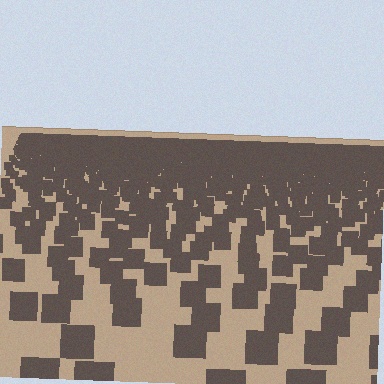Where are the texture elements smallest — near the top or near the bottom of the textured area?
Near the top.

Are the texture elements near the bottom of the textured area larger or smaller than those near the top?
Larger. Near the bottom, elements are closer to the viewer and appear at a bigger on-screen size.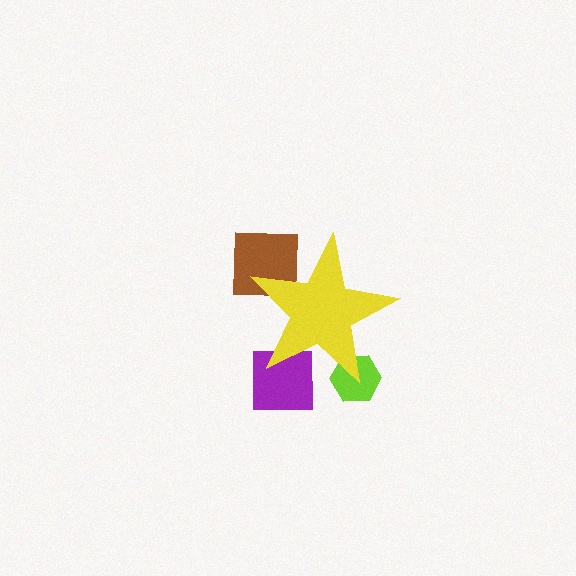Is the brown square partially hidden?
Yes, the brown square is partially hidden behind the yellow star.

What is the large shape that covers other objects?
A yellow star.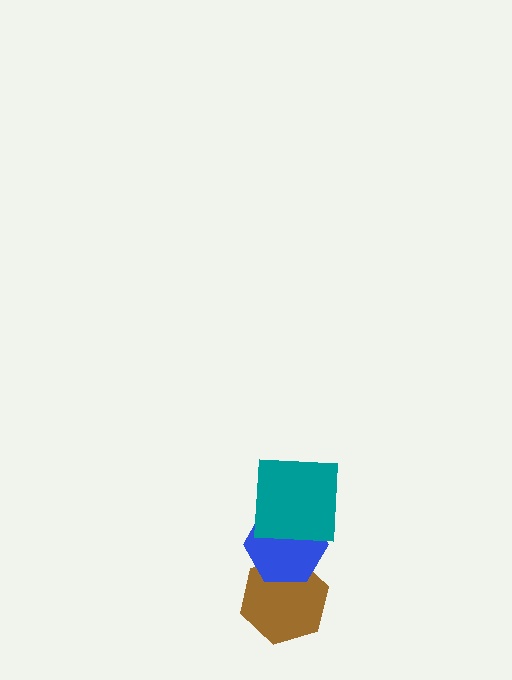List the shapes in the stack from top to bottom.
From top to bottom: the teal square, the blue hexagon, the brown hexagon.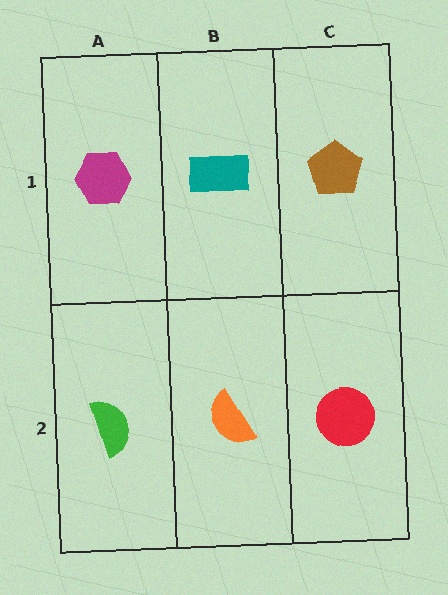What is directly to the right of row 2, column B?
A red circle.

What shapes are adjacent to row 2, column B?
A teal rectangle (row 1, column B), a green semicircle (row 2, column A), a red circle (row 2, column C).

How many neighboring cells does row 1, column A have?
2.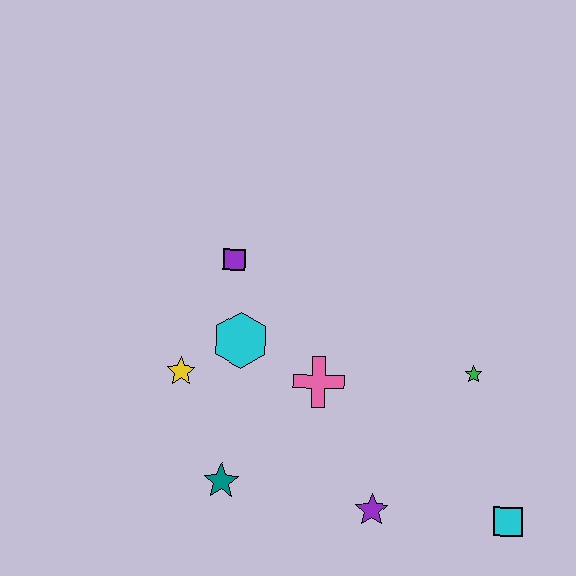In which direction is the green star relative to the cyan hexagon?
The green star is to the right of the cyan hexagon.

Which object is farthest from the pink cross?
The cyan square is farthest from the pink cross.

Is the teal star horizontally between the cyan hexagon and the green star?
No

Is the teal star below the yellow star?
Yes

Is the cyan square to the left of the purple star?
No